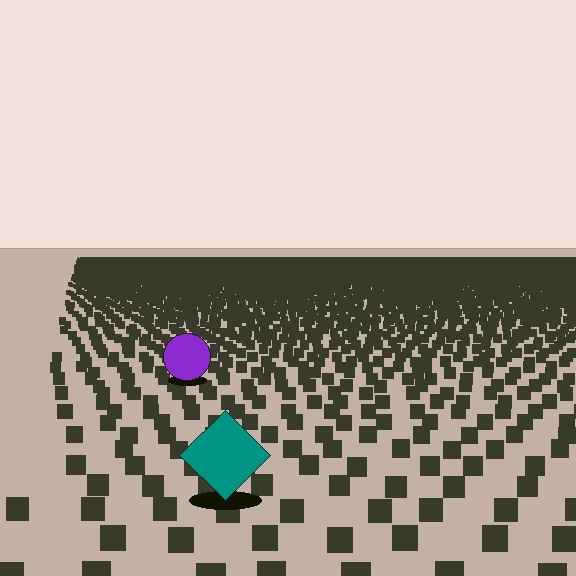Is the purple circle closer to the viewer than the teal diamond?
No. The teal diamond is closer — you can tell from the texture gradient: the ground texture is coarser near it.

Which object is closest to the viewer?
The teal diamond is closest. The texture marks near it are larger and more spread out.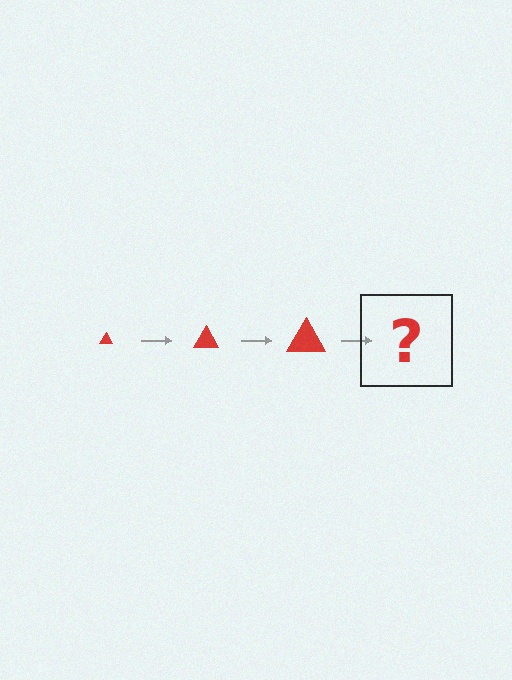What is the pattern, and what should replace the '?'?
The pattern is that the triangle gets progressively larger each step. The '?' should be a red triangle, larger than the previous one.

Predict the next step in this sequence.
The next step is a red triangle, larger than the previous one.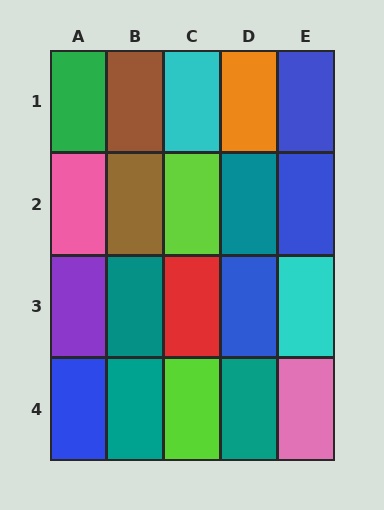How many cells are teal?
4 cells are teal.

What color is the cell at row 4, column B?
Teal.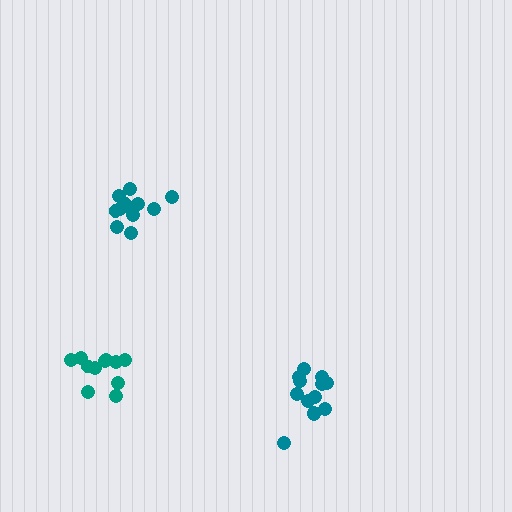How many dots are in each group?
Group 1: 12 dots, Group 2: 13 dots, Group 3: 11 dots (36 total).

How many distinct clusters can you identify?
There are 3 distinct clusters.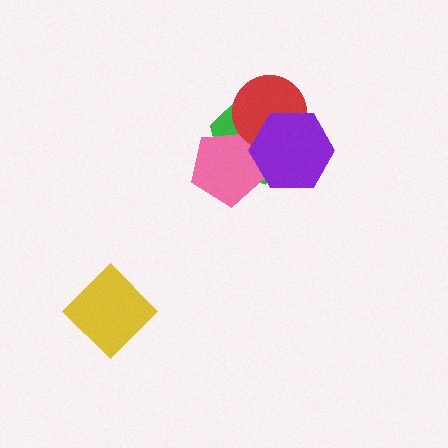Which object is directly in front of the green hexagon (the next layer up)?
The pink pentagon is directly in front of the green hexagon.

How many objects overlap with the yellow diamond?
0 objects overlap with the yellow diamond.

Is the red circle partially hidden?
Yes, it is partially covered by another shape.